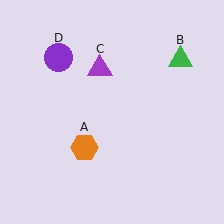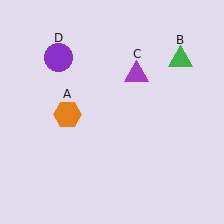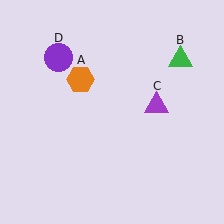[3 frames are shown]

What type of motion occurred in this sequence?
The orange hexagon (object A), purple triangle (object C) rotated clockwise around the center of the scene.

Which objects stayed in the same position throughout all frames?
Green triangle (object B) and purple circle (object D) remained stationary.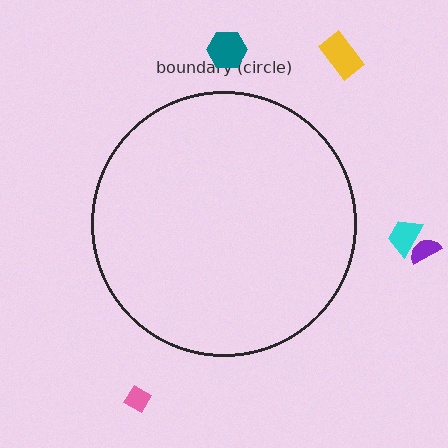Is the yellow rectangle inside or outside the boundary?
Outside.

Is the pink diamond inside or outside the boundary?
Outside.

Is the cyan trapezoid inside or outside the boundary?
Outside.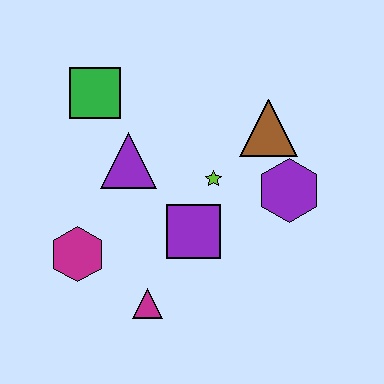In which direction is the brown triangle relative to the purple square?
The brown triangle is above the purple square.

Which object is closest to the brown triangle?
The purple hexagon is closest to the brown triangle.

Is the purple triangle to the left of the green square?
No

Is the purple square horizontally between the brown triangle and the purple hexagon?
No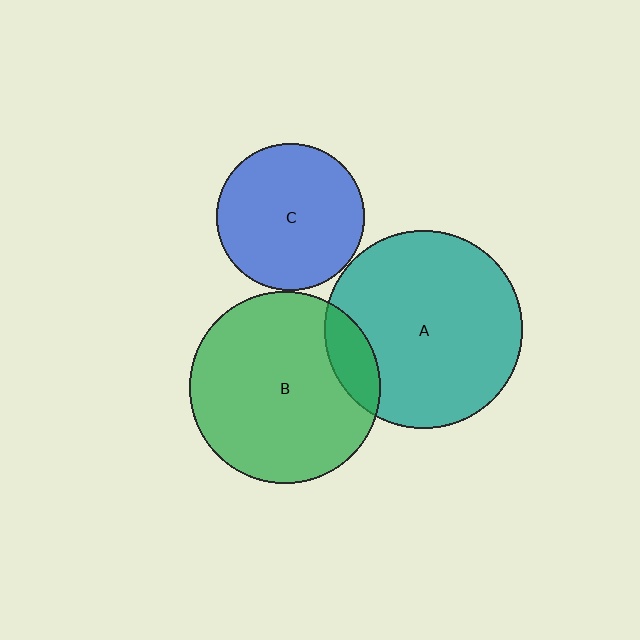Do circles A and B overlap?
Yes.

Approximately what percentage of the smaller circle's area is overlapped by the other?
Approximately 15%.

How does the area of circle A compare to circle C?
Approximately 1.8 times.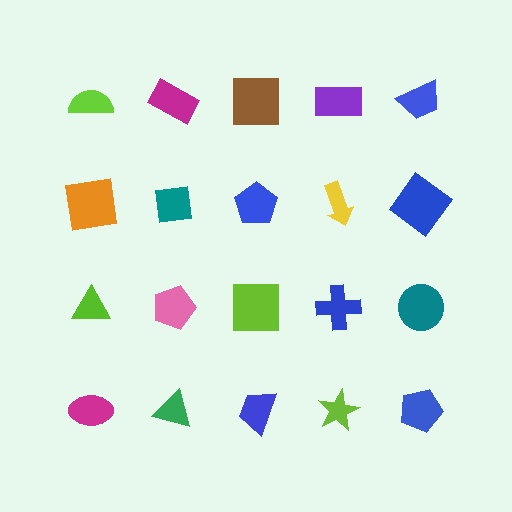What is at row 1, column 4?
A purple rectangle.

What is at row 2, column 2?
A teal square.